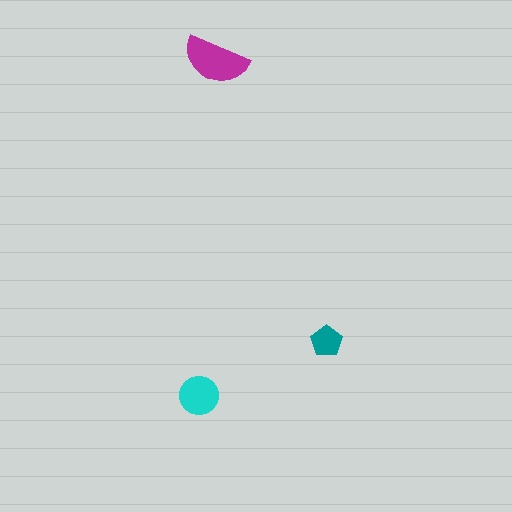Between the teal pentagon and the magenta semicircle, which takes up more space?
The magenta semicircle.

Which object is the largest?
The magenta semicircle.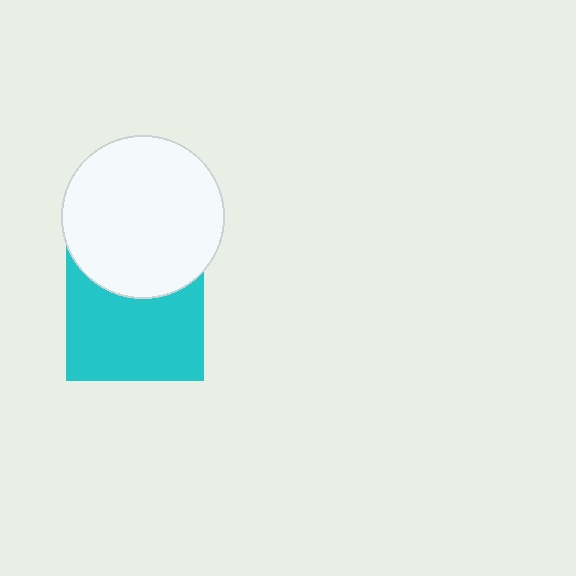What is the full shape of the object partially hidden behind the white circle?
The partially hidden object is a cyan square.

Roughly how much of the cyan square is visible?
Most of it is visible (roughly 68%).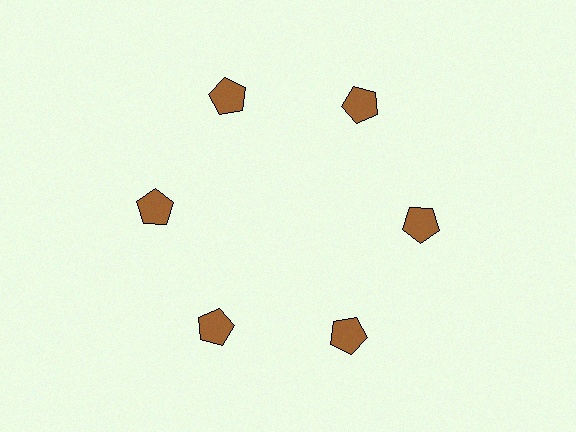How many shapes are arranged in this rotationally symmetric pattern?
There are 6 shapes, arranged in 6 groups of 1.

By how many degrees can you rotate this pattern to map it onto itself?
The pattern maps onto itself every 60 degrees of rotation.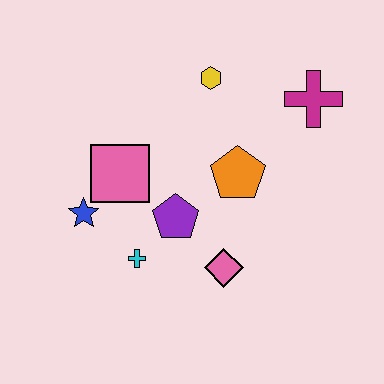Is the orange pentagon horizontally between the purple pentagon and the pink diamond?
No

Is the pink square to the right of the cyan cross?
No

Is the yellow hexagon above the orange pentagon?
Yes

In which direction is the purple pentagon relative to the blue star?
The purple pentagon is to the right of the blue star.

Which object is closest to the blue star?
The pink square is closest to the blue star.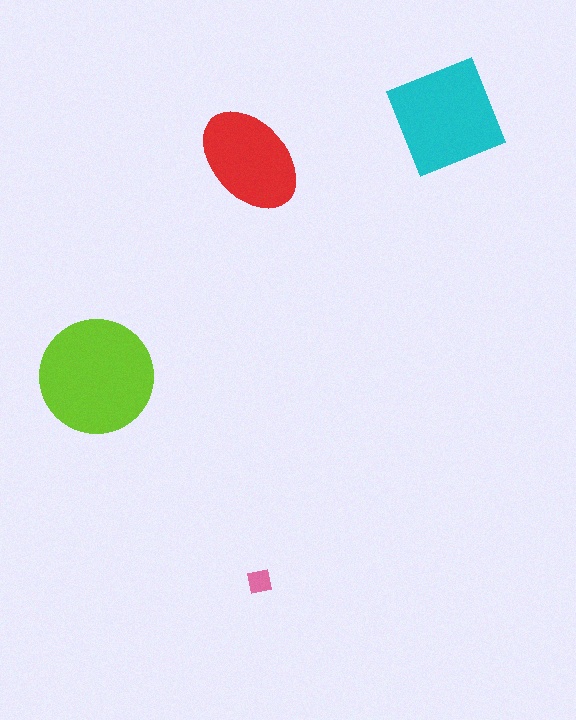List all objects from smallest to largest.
The pink square, the red ellipse, the cyan square, the lime circle.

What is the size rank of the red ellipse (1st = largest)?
3rd.